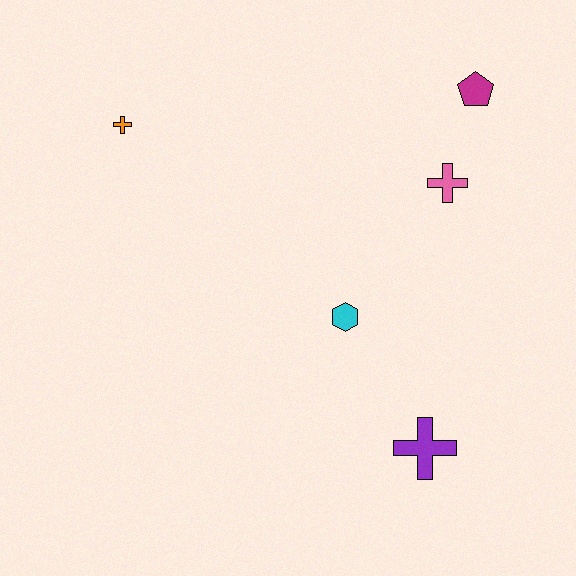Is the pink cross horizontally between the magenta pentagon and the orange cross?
Yes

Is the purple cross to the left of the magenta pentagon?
Yes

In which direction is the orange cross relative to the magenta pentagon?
The orange cross is to the left of the magenta pentagon.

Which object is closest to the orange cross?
The cyan hexagon is closest to the orange cross.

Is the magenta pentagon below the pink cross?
No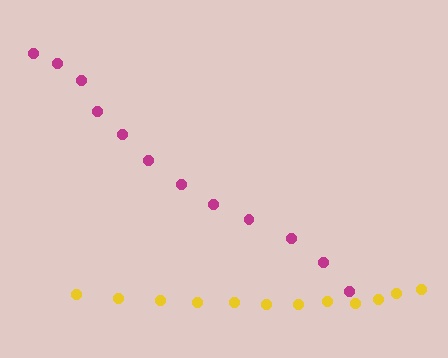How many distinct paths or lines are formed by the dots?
There are 2 distinct paths.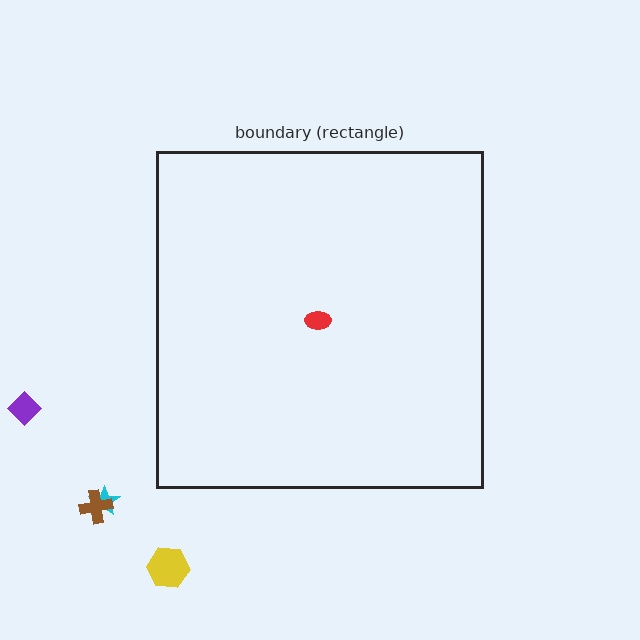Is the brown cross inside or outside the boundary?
Outside.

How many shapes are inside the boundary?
1 inside, 4 outside.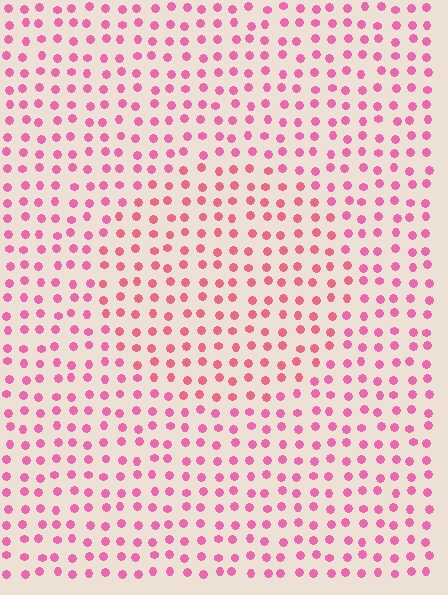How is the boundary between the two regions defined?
The boundary is defined purely by a slight shift in hue (about 18 degrees). Spacing, size, and orientation are identical on both sides.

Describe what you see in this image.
The image is filled with small pink elements in a uniform arrangement. A circle-shaped region is visible where the elements are tinted to a slightly different hue, forming a subtle color boundary.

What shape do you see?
I see a circle.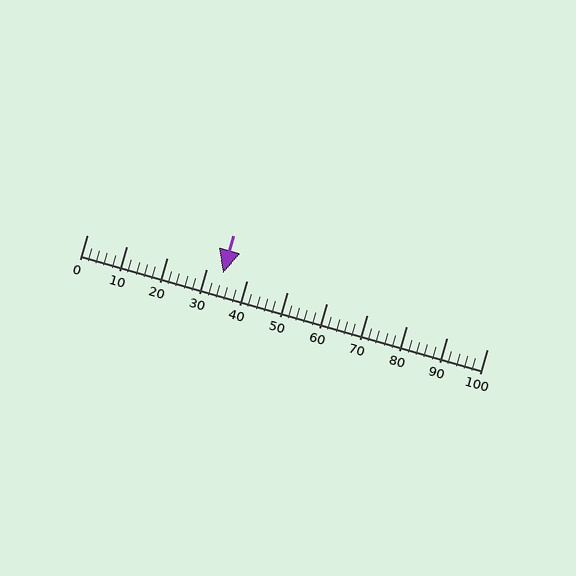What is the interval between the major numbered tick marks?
The major tick marks are spaced 10 units apart.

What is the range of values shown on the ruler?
The ruler shows values from 0 to 100.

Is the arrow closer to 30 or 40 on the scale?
The arrow is closer to 30.